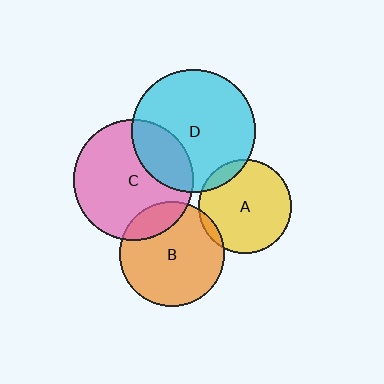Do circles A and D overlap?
Yes.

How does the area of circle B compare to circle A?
Approximately 1.3 times.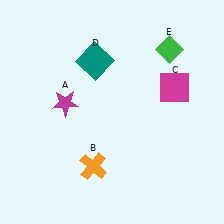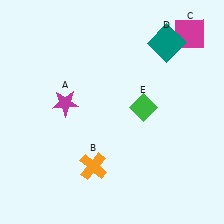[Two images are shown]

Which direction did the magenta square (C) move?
The magenta square (C) moved up.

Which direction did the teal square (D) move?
The teal square (D) moved right.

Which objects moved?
The objects that moved are: the magenta square (C), the teal square (D), the green diamond (E).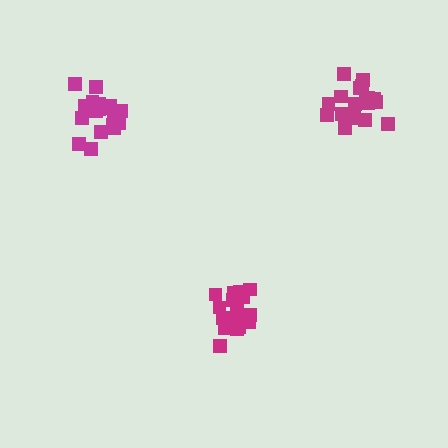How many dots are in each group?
Group 1: 21 dots, Group 2: 17 dots, Group 3: 20 dots (58 total).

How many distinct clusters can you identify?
There are 3 distinct clusters.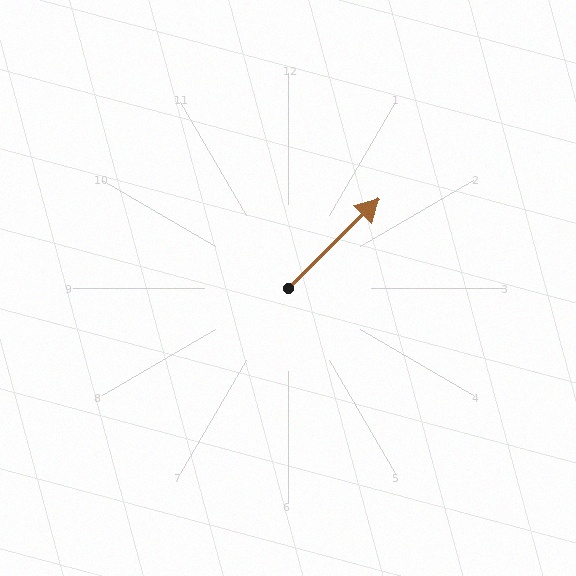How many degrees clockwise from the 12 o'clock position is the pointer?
Approximately 45 degrees.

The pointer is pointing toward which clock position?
Roughly 2 o'clock.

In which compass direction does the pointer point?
Northeast.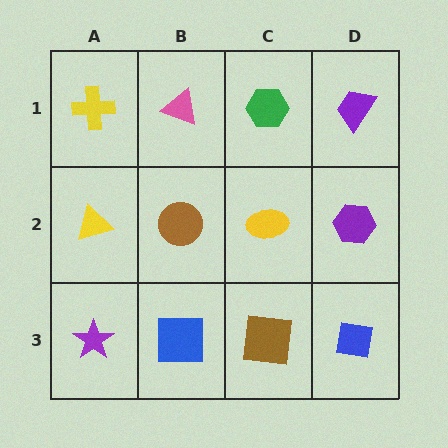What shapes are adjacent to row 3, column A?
A yellow triangle (row 2, column A), a blue square (row 3, column B).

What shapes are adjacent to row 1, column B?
A brown circle (row 2, column B), a yellow cross (row 1, column A), a green hexagon (row 1, column C).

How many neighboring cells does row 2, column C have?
4.